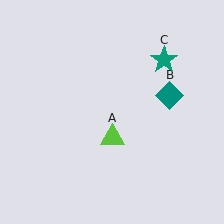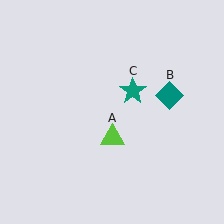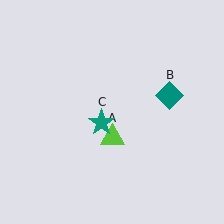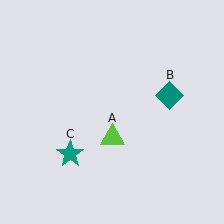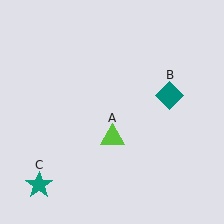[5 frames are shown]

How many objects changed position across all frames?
1 object changed position: teal star (object C).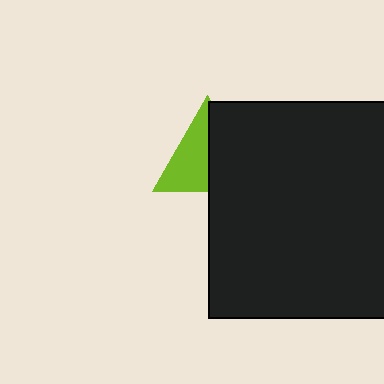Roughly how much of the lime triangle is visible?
About half of it is visible (roughly 50%).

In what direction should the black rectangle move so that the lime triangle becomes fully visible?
The black rectangle should move right. That is the shortest direction to clear the overlap and leave the lime triangle fully visible.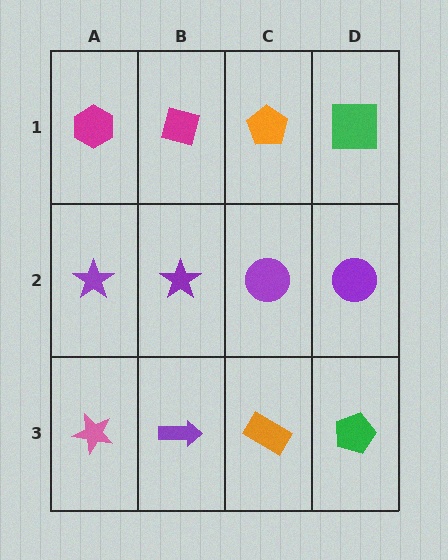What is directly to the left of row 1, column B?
A magenta hexagon.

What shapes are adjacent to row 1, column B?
A purple star (row 2, column B), a magenta hexagon (row 1, column A), an orange pentagon (row 1, column C).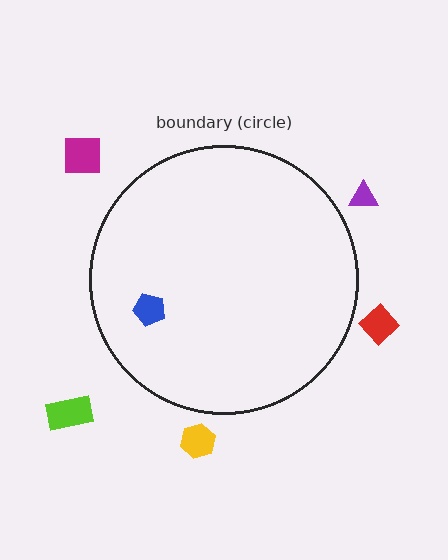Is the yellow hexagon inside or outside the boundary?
Outside.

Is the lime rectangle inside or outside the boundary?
Outside.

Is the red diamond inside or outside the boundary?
Outside.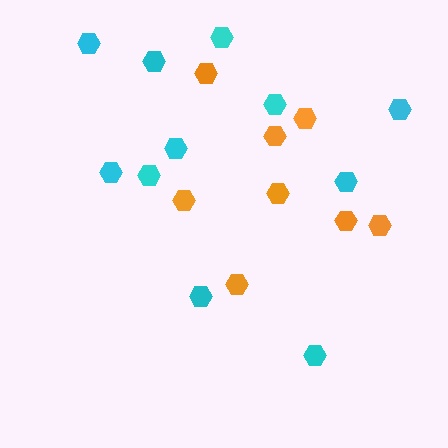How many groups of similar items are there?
There are 2 groups: one group of orange hexagons (8) and one group of cyan hexagons (11).